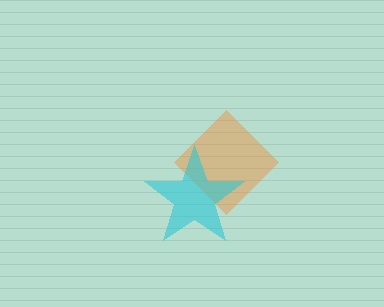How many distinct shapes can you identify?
There are 2 distinct shapes: an orange diamond, a cyan star.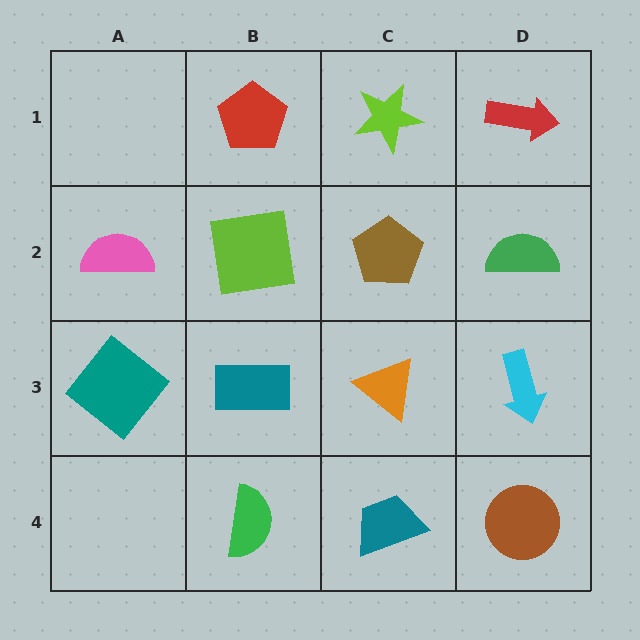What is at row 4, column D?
A brown circle.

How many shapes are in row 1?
3 shapes.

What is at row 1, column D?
A red arrow.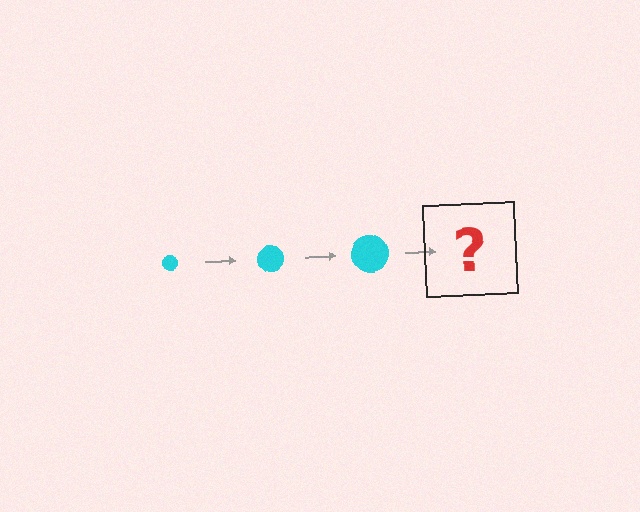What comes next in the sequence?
The next element should be a cyan circle, larger than the previous one.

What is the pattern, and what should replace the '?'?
The pattern is that the circle gets progressively larger each step. The '?' should be a cyan circle, larger than the previous one.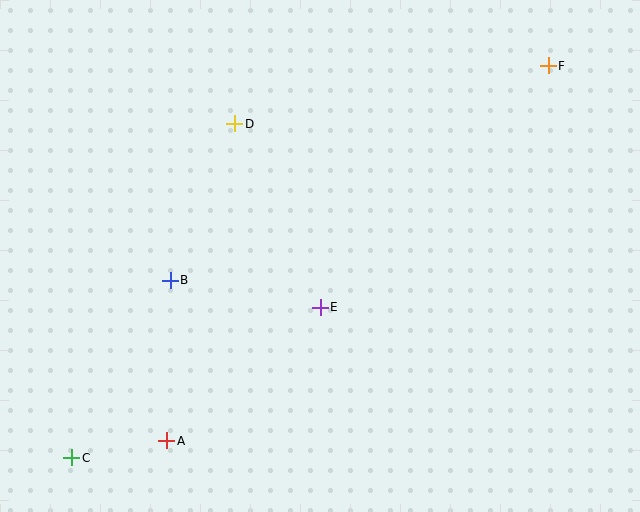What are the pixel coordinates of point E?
Point E is at (320, 307).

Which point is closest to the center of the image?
Point E at (320, 307) is closest to the center.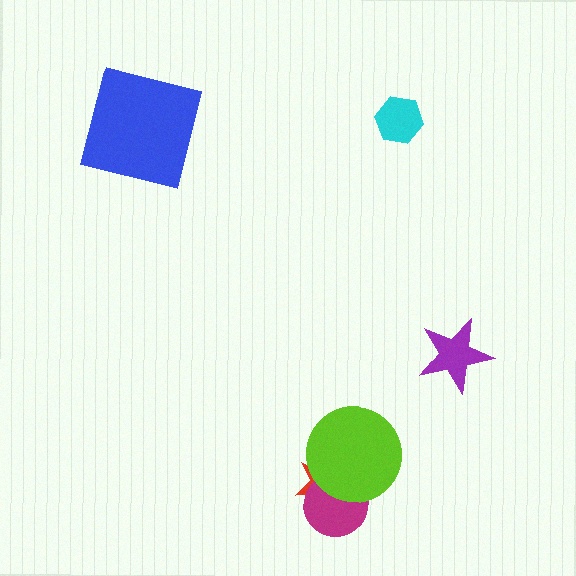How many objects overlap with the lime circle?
2 objects overlap with the lime circle.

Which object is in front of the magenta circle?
The lime circle is in front of the magenta circle.